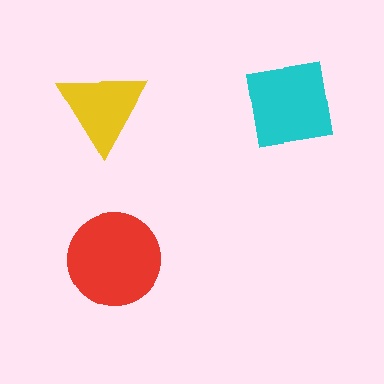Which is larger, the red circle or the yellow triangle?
The red circle.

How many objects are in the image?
There are 3 objects in the image.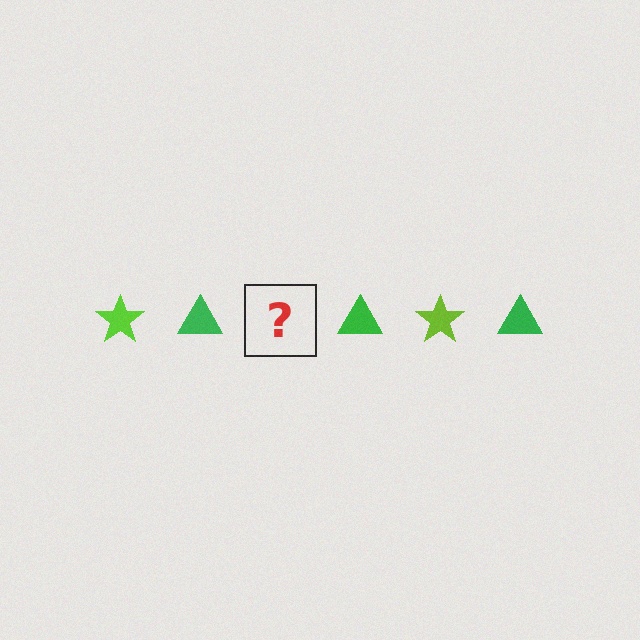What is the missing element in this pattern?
The missing element is a lime star.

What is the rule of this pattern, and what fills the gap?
The rule is that the pattern alternates between lime star and green triangle. The gap should be filled with a lime star.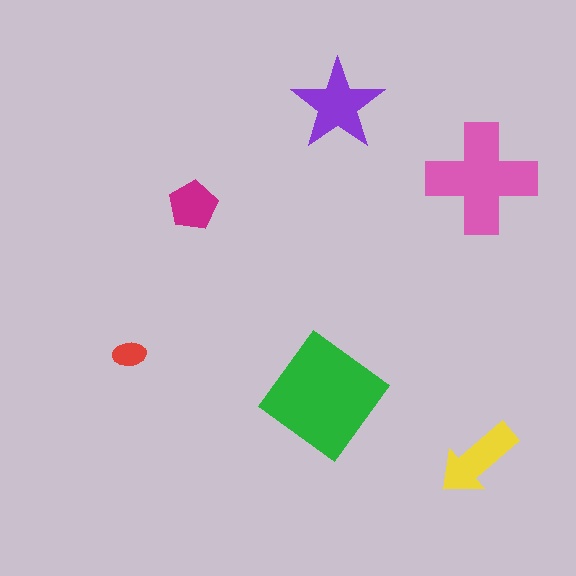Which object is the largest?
The green diamond.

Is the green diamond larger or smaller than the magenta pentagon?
Larger.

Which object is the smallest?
The red ellipse.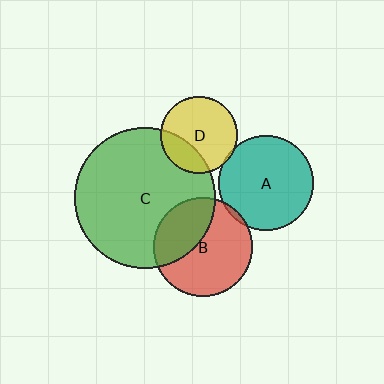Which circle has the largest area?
Circle C (green).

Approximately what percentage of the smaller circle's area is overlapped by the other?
Approximately 25%.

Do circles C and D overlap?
Yes.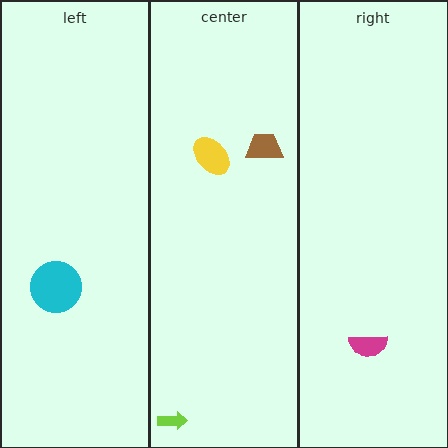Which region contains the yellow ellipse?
The center region.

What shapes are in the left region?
The cyan circle.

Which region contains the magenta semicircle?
The right region.